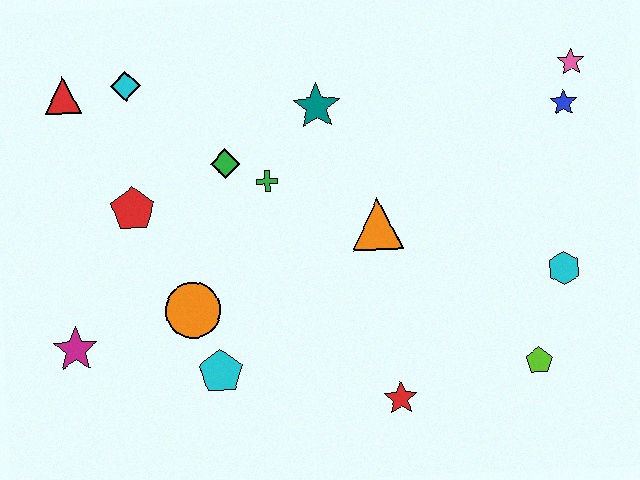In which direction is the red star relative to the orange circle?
The red star is to the right of the orange circle.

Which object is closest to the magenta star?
The orange circle is closest to the magenta star.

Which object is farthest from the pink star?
The magenta star is farthest from the pink star.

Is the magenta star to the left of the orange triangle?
Yes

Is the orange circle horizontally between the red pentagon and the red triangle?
No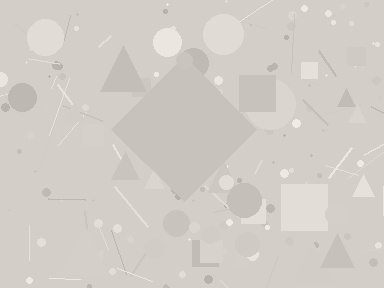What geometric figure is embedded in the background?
A diamond is embedded in the background.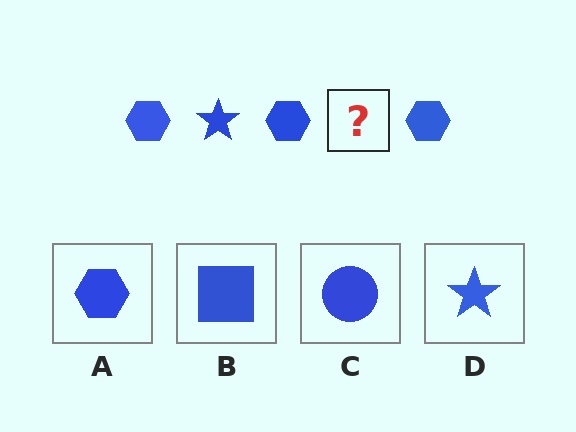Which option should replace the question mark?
Option D.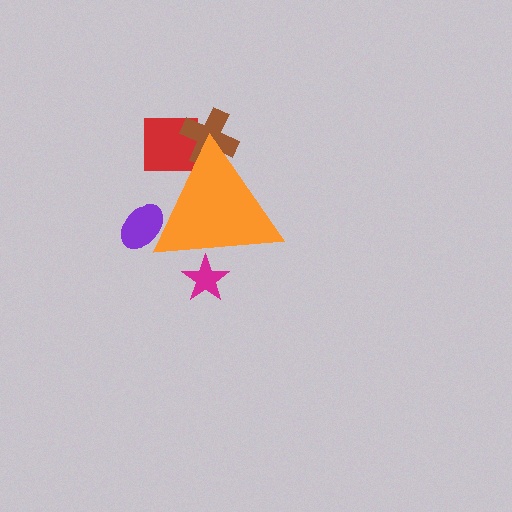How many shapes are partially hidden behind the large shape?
4 shapes are partially hidden.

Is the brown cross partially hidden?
Yes, the brown cross is partially hidden behind the orange triangle.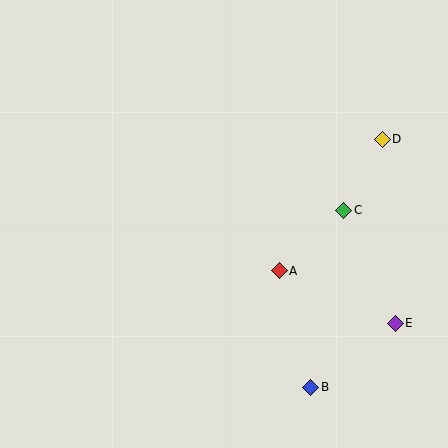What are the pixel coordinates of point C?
Point C is at (344, 210).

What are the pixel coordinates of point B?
Point B is at (311, 387).